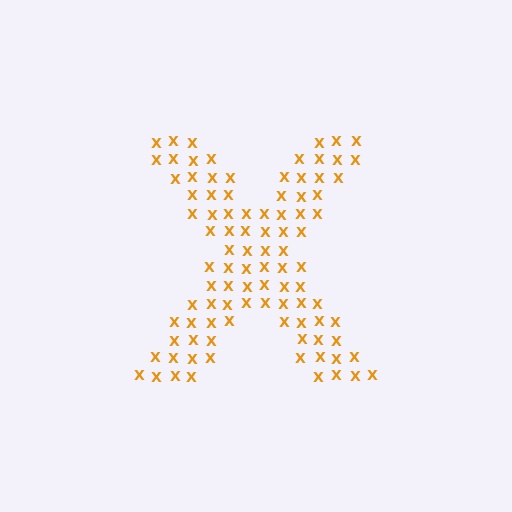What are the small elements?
The small elements are letter X's.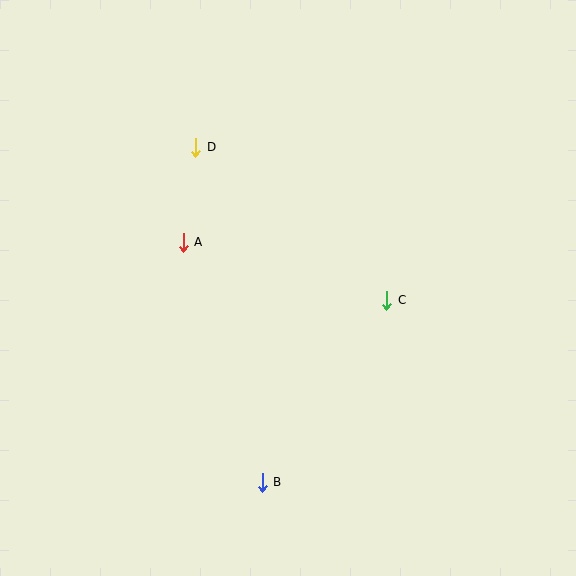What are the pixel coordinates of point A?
Point A is at (183, 242).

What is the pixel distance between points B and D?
The distance between B and D is 342 pixels.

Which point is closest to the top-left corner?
Point D is closest to the top-left corner.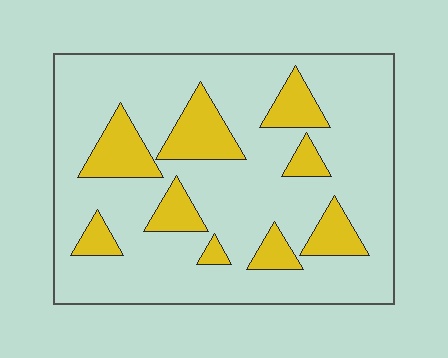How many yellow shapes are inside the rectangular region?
9.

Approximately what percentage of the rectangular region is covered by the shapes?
Approximately 20%.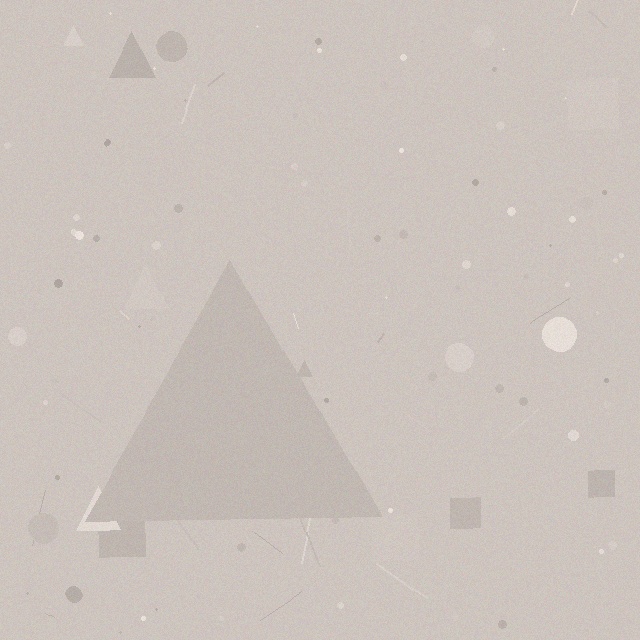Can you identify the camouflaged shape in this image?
The camouflaged shape is a triangle.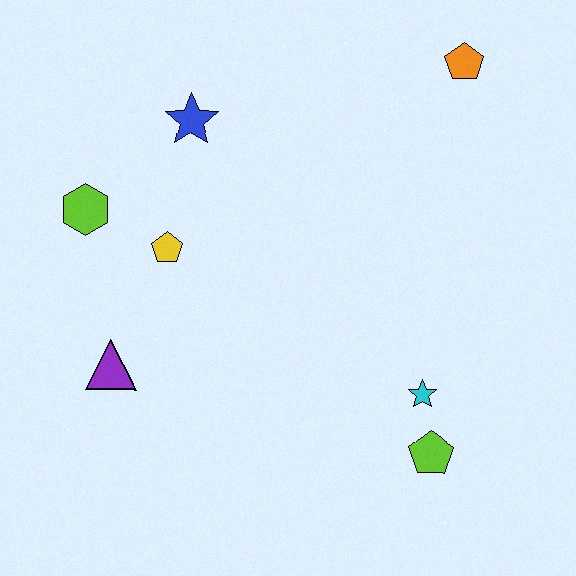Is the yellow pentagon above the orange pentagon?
No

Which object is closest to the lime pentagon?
The cyan star is closest to the lime pentagon.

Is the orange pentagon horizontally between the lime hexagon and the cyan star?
No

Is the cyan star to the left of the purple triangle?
No